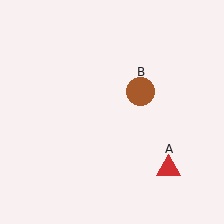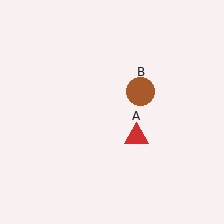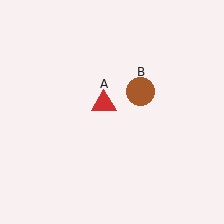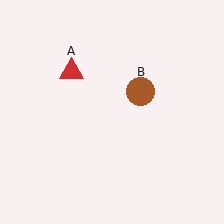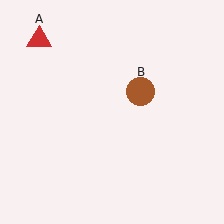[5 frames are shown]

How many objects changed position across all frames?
1 object changed position: red triangle (object A).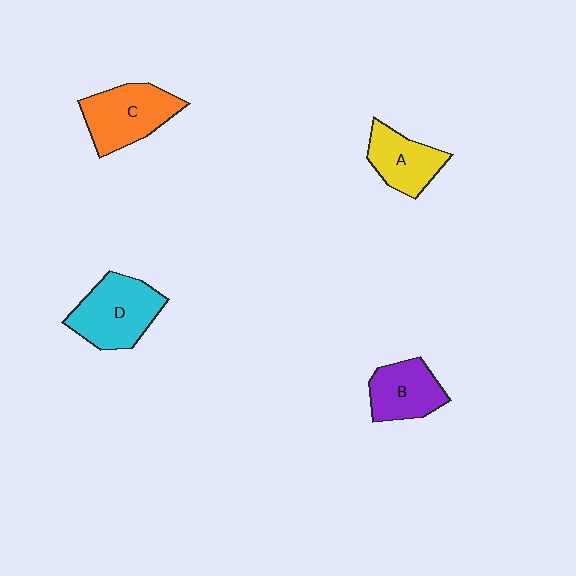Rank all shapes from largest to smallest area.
From largest to smallest: D (cyan), C (orange), B (purple), A (yellow).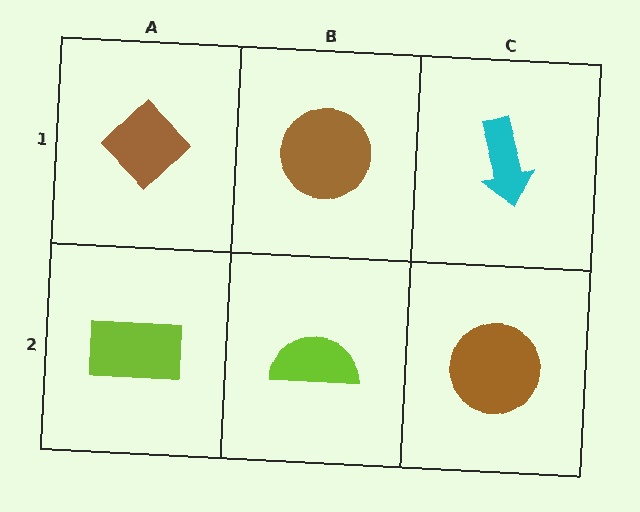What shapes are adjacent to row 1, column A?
A lime rectangle (row 2, column A), a brown circle (row 1, column B).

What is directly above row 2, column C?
A cyan arrow.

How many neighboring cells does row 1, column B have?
3.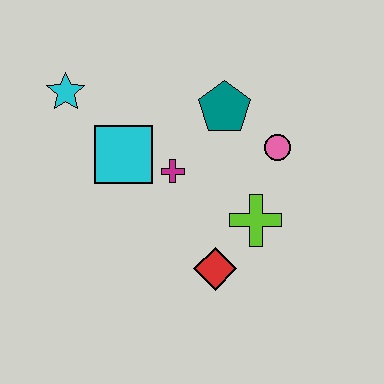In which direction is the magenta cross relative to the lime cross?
The magenta cross is to the left of the lime cross.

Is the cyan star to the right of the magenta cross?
No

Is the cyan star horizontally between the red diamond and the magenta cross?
No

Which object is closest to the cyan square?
The magenta cross is closest to the cyan square.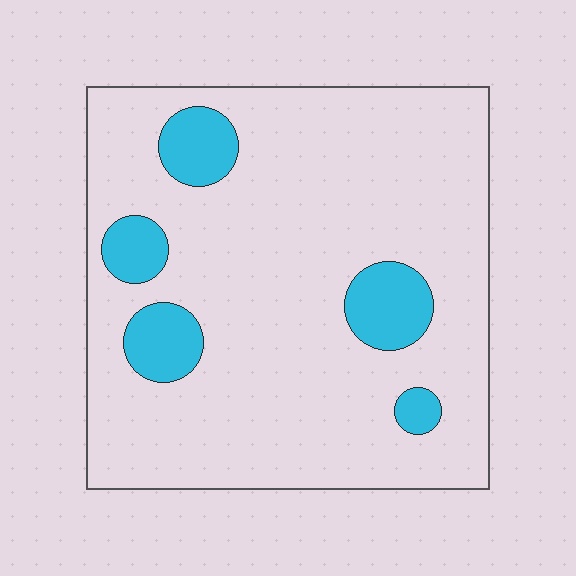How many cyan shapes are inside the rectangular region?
5.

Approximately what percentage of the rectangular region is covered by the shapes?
Approximately 15%.